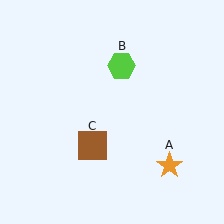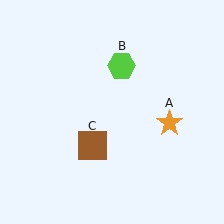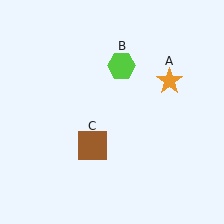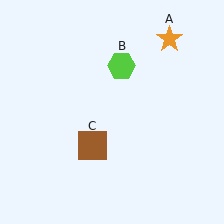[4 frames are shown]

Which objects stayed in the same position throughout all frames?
Lime hexagon (object B) and brown square (object C) remained stationary.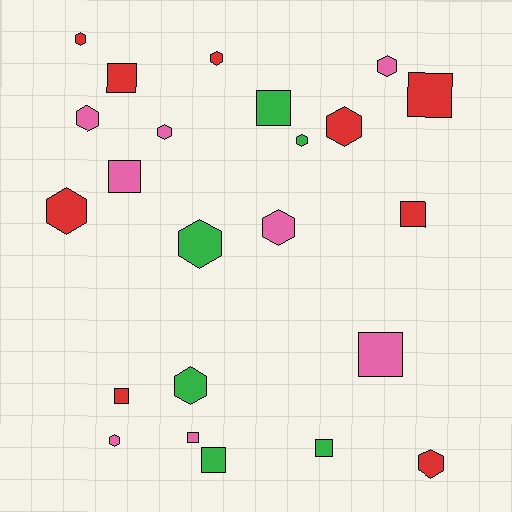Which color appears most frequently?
Red, with 9 objects.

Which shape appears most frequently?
Hexagon, with 13 objects.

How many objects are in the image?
There are 23 objects.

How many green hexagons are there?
There are 3 green hexagons.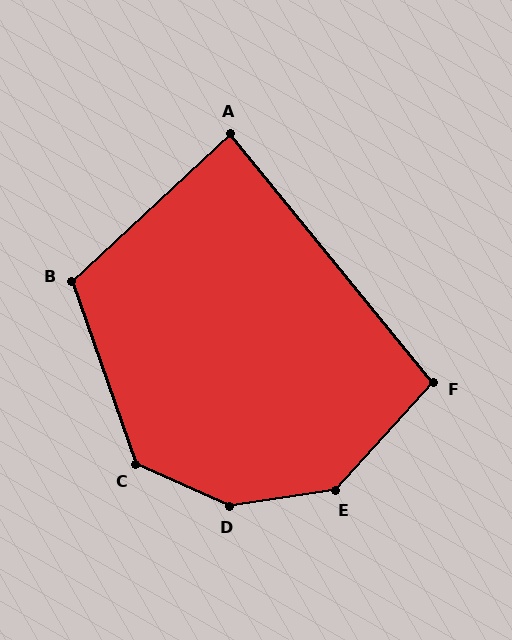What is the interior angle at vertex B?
Approximately 114 degrees (obtuse).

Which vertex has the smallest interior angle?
A, at approximately 86 degrees.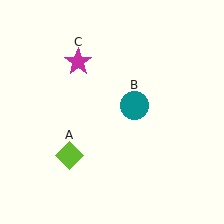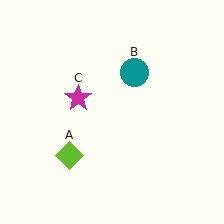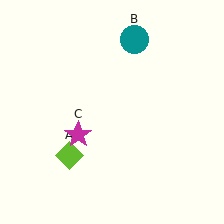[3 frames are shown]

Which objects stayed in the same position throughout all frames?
Lime diamond (object A) remained stationary.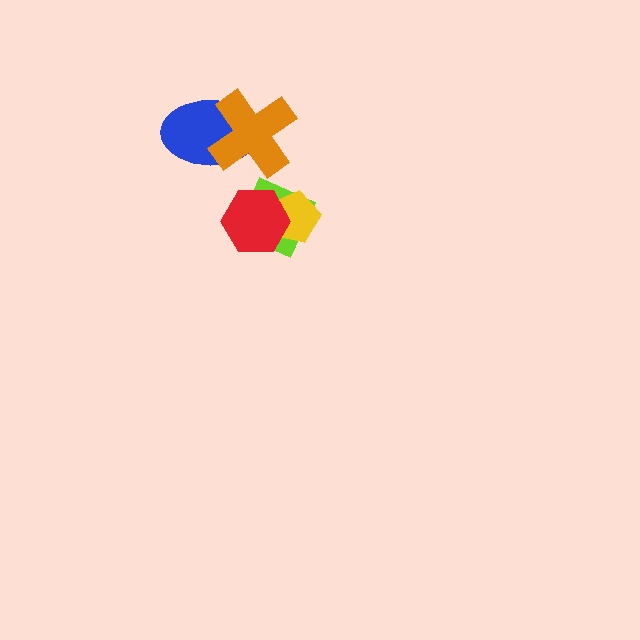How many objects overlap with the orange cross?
1 object overlaps with the orange cross.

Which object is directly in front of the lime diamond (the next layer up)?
The yellow pentagon is directly in front of the lime diamond.